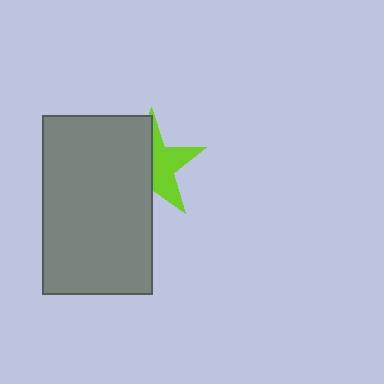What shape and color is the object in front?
The object in front is a gray rectangle.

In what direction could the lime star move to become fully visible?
The lime star could move right. That would shift it out from behind the gray rectangle entirely.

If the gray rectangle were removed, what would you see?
You would see the complete lime star.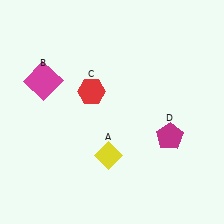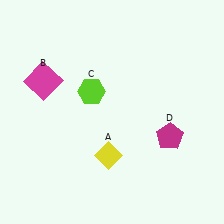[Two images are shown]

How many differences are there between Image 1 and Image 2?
There is 1 difference between the two images.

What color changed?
The hexagon (C) changed from red in Image 1 to lime in Image 2.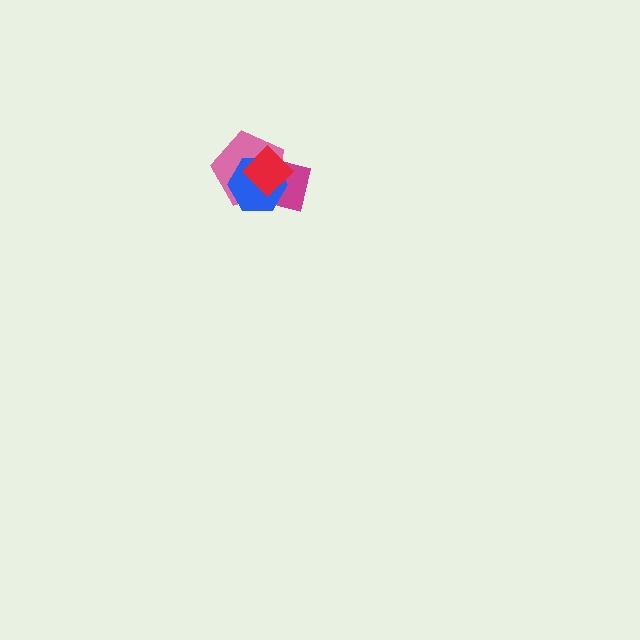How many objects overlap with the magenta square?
3 objects overlap with the magenta square.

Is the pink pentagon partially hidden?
Yes, it is partially covered by another shape.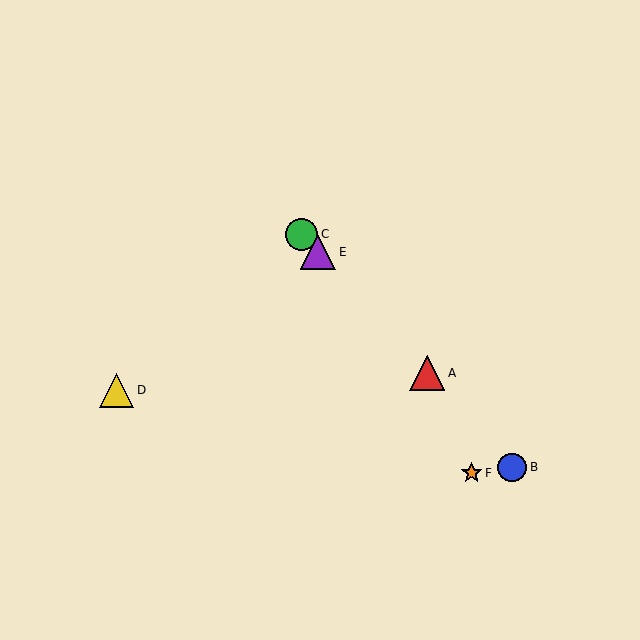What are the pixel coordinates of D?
Object D is at (117, 390).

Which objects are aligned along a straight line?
Objects A, B, C, E are aligned along a straight line.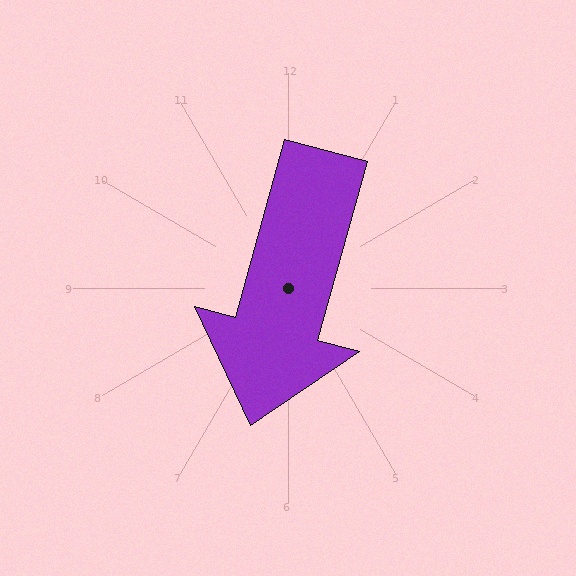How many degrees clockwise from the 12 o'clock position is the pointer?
Approximately 195 degrees.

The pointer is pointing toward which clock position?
Roughly 7 o'clock.